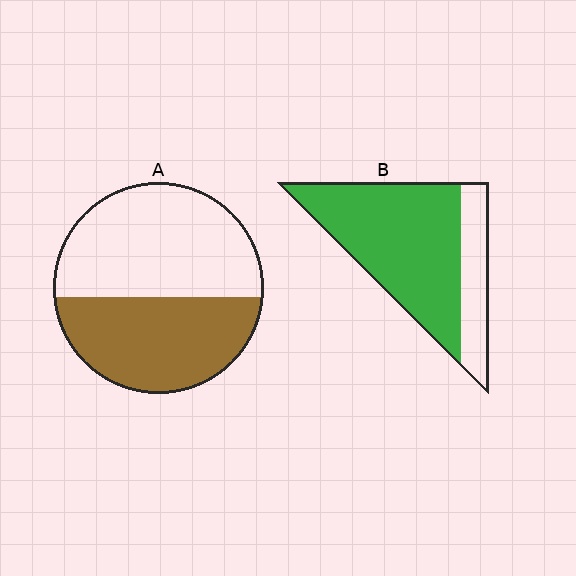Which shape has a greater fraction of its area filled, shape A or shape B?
Shape B.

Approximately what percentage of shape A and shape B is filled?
A is approximately 45% and B is approximately 75%.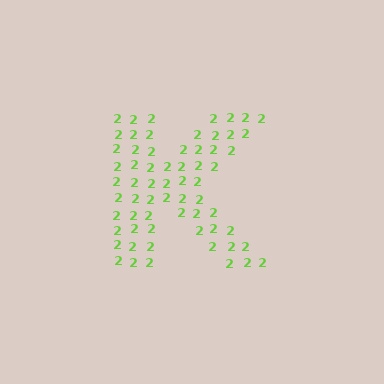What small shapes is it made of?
It is made of small digit 2's.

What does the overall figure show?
The overall figure shows the letter K.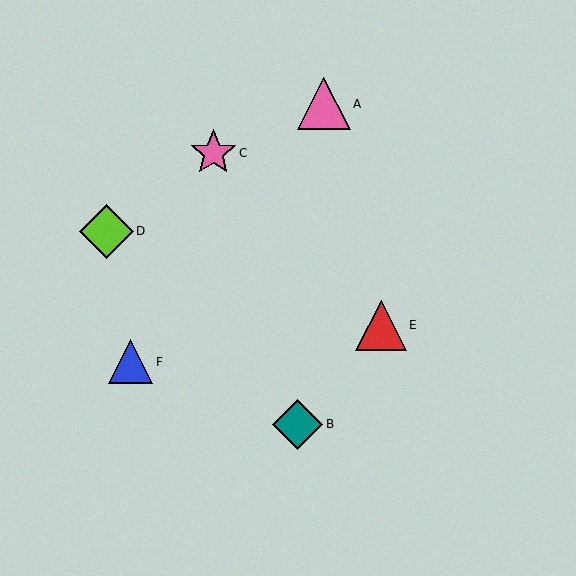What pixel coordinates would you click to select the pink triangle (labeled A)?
Click at (324, 104) to select the pink triangle A.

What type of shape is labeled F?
Shape F is a blue triangle.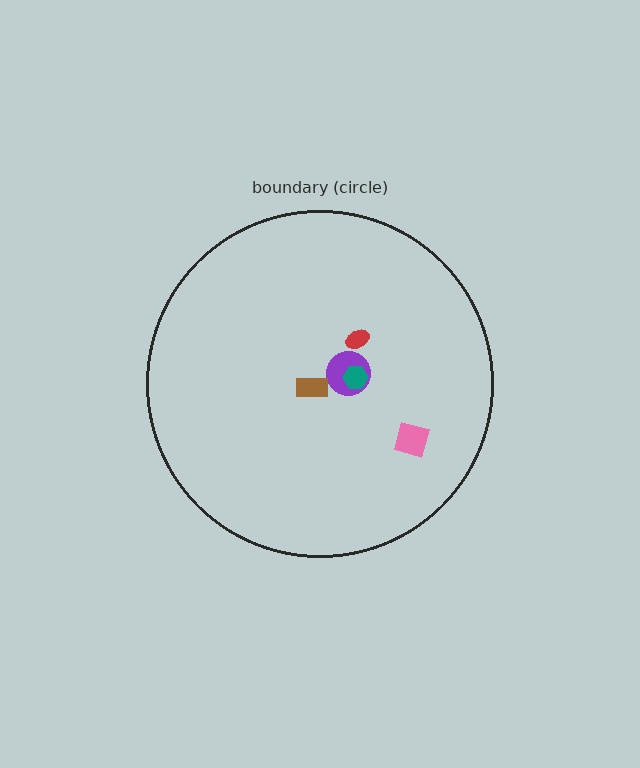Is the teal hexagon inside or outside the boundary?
Inside.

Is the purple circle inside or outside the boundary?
Inside.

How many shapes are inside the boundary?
5 inside, 0 outside.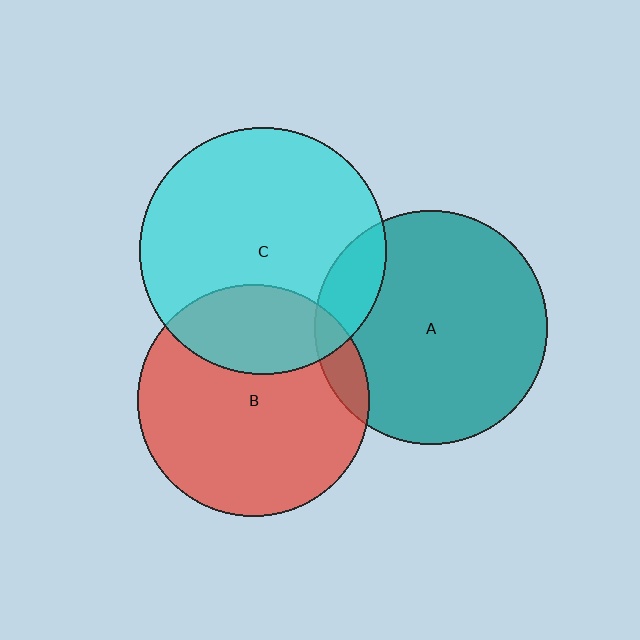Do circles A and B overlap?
Yes.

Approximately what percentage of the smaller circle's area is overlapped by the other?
Approximately 10%.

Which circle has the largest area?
Circle C (cyan).